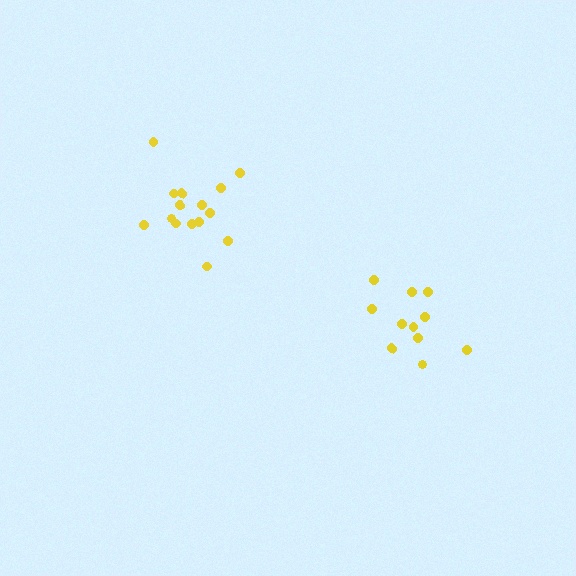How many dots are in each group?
Group 1: 11 dots, Group 2: 15 dots (26 total).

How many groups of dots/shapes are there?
There are 2 groups.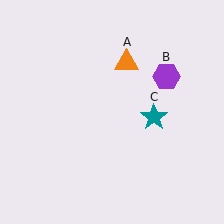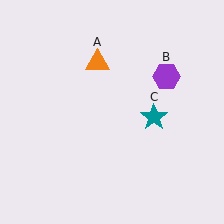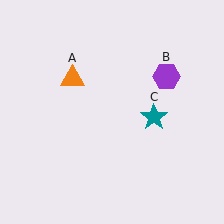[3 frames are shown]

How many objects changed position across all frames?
1 object changed position: orange triangle (object A).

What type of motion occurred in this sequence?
The orange triangle (object A) rotated counterclockwise around the center of the scene.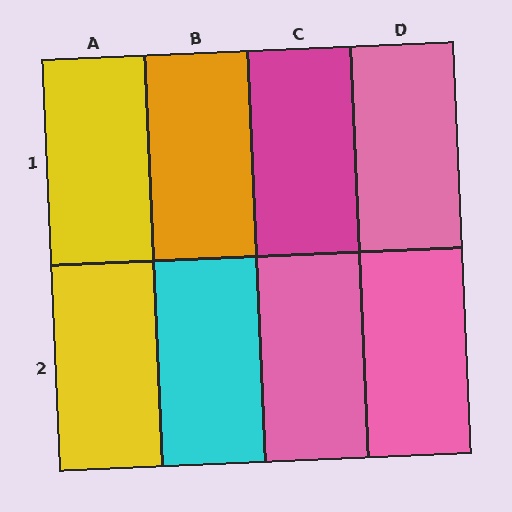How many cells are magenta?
1 cell is magenta.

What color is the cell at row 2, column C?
Pink.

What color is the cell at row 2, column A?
Yellow.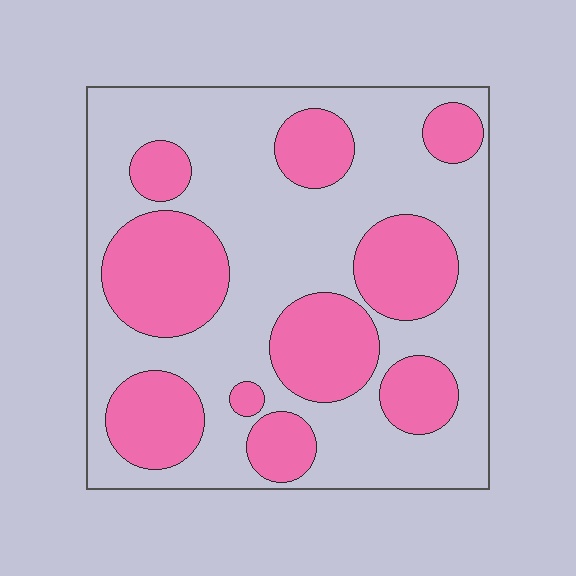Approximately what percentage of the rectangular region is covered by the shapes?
Approximately 35%.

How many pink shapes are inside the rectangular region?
10.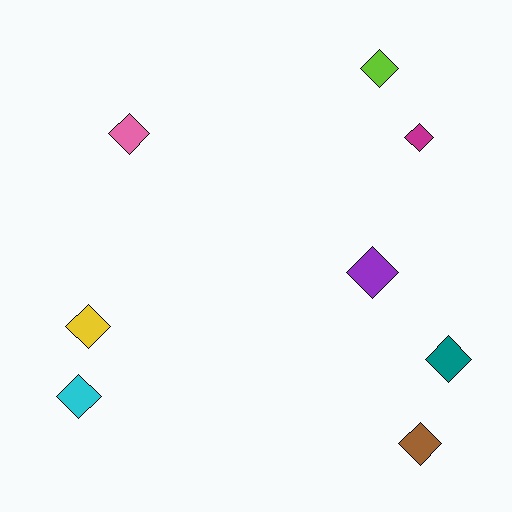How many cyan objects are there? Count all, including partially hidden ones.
There is 1 cyan object.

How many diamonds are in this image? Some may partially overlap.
There are 8 diamonds.